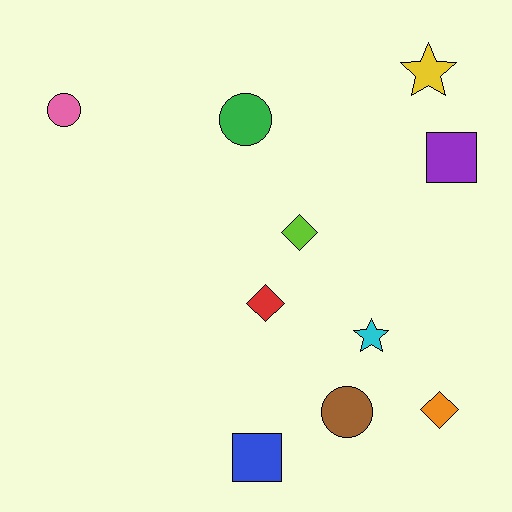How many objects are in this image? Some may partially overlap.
There are 10 objects.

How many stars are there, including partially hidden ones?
There are 2 stars.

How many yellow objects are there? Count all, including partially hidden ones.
There is 1 yellow object.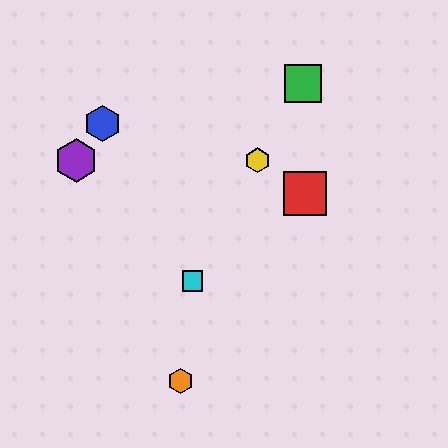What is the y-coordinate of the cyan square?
The cyan square is at y≈281.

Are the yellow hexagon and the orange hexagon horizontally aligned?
No, the yellow hexagon is at y≈160 and the orange hexagon is at y≈381.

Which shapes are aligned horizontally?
The yellow hexagon, the purple hexagon are aligned horizontally.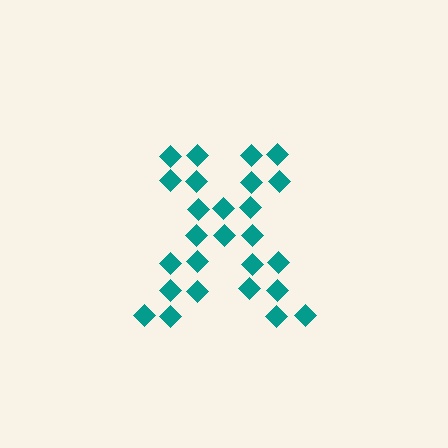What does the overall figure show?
The overall figure shows the letter X.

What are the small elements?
The small elements are diamonds.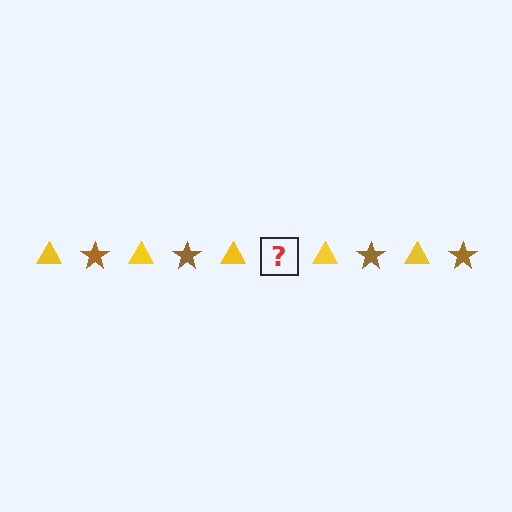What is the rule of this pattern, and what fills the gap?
The rule is that the pattern alternates between yellow triangle and brown star. The gap should be filled with a brown star.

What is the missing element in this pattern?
The missing element is a brown star.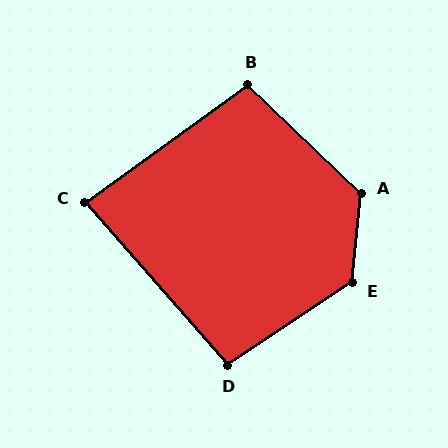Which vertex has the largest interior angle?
E, at approximately 130 degrees.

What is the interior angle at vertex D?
Approximately 98 degrees (obtuse).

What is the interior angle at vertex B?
Approximately 101 degrees (obtuse).